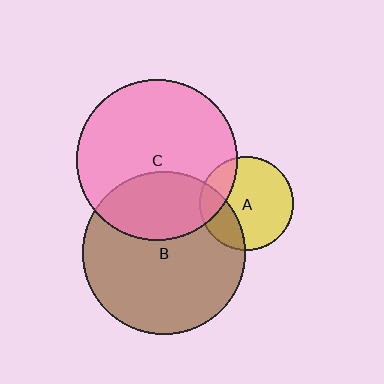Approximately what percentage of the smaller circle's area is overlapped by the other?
Approximately 25%.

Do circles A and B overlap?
Yes.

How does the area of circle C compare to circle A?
Approximately 2.9 times.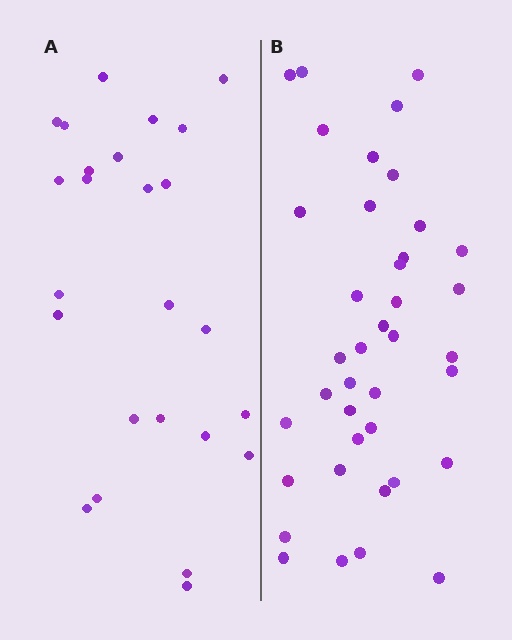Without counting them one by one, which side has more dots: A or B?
Region B (the right region) has more dots.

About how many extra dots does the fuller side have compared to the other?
Region B has approximately 15 more dots than region A.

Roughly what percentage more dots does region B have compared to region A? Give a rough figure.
About 55% more.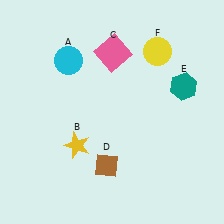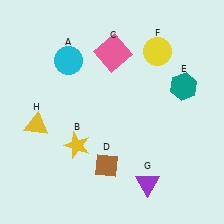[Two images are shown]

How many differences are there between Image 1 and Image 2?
There are 2 differences between the two images.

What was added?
A purple triangle (G), a yellow triangle (H) were added in Image 2.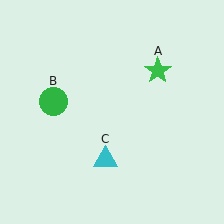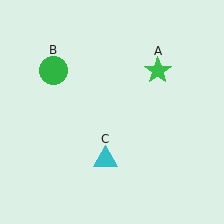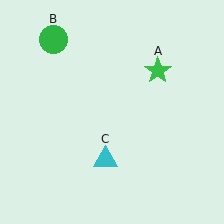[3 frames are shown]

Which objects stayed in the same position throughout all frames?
Green star (object A) and cyan triangle (object C) remained stationary.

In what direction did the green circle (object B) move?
The green circle (object B) moved up.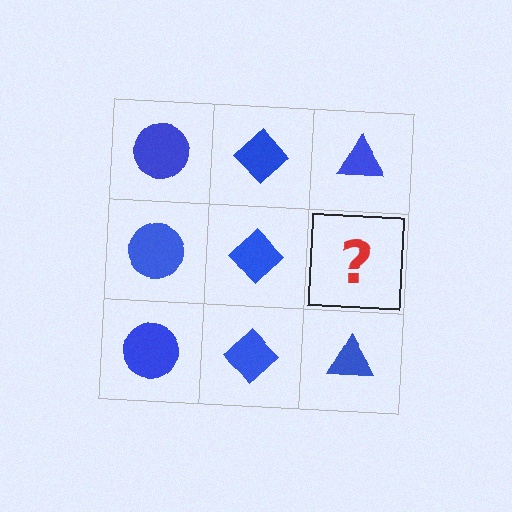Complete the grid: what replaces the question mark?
The question mark should be replaced with a blue triangle.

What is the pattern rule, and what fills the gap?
The rule is that each column has a consistent shape. The gap should be filled with a blue triangle.